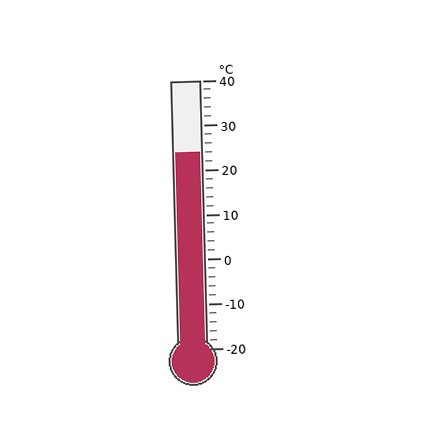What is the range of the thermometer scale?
The thermometer scale ranges from -20°C to 40°C.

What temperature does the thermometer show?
The thermometer shows approximately 24°C.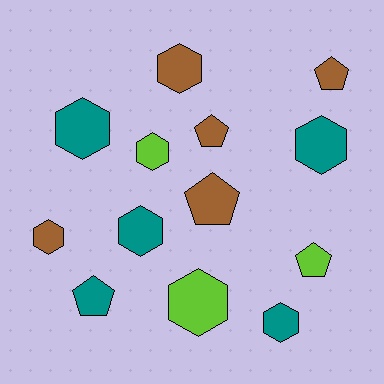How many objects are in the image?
There are 13 objects.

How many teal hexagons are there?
There are 4 teal hexagons.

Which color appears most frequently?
Brown, with 5 objects.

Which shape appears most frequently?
Hexagon, with 8 objects.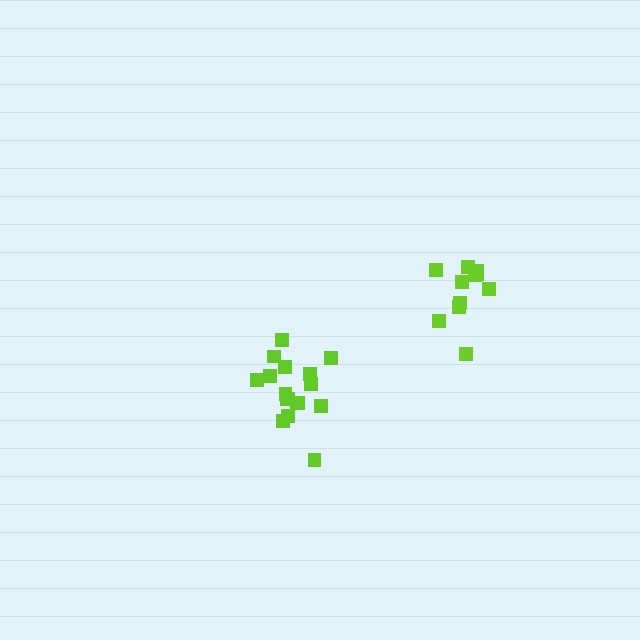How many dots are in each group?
Group 1: 11 dots, Group 2: 17 dots (28 total).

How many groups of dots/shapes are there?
There are 2 groups.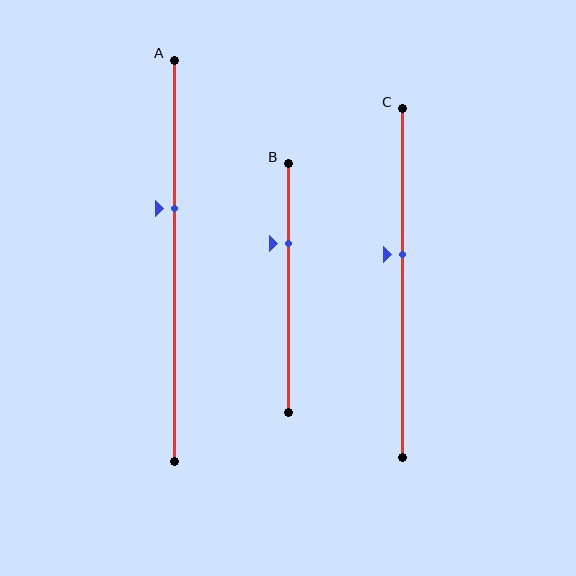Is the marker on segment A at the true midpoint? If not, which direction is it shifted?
No, the marker on segment A is shifted upward by about 13% of the segment length.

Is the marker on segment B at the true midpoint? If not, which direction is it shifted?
No, the marker on segment B is shifted upward by about 18% of the segment length.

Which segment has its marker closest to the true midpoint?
Segment C has its marker closest to the true midpoint.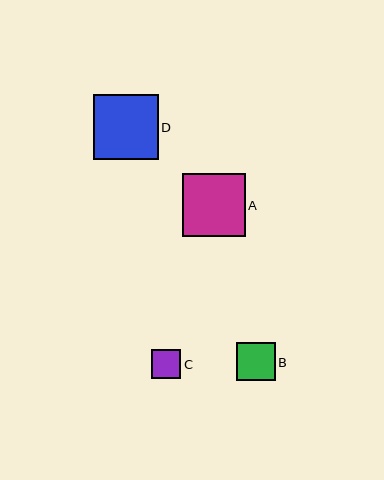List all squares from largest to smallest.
From largest to smallest: D, A, B, C.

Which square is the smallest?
Square C is the smallest with a size of approximately 29 pixels.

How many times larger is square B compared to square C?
Square B is approximately 1.3 times the size of square C.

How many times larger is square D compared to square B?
Square D is approximately 1.7 times the size of square B.